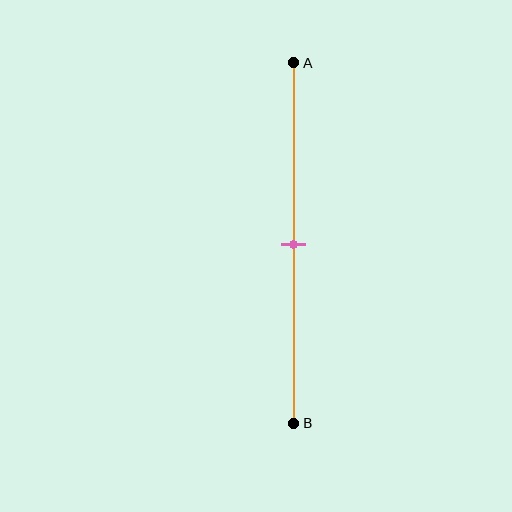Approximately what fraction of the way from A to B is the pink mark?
The pink mark is approximately 50% of the way from A to B.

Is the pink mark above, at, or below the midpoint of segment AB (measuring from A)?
The pink mark is approximately at the midpoint of segment AB.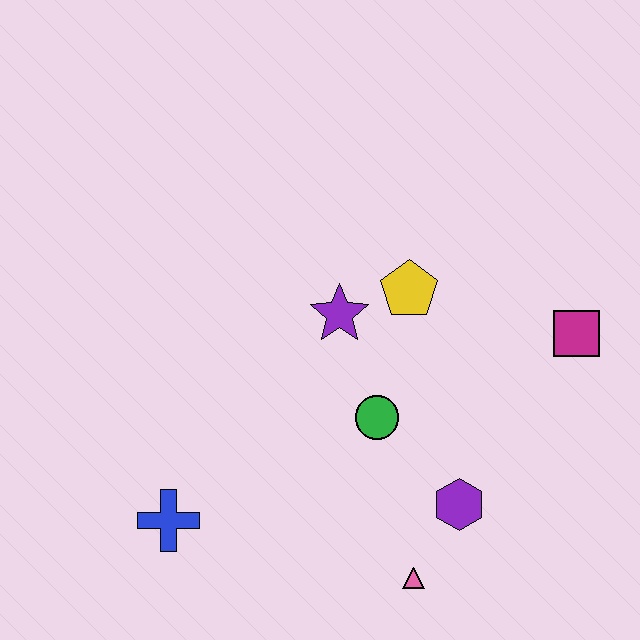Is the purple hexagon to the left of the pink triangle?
No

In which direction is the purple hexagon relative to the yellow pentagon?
The purple hexagon is below the yellow pentagon.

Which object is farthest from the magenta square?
The blue cross is farthest from the magenta square.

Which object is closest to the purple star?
The yellow pentagon is closest to the purple star.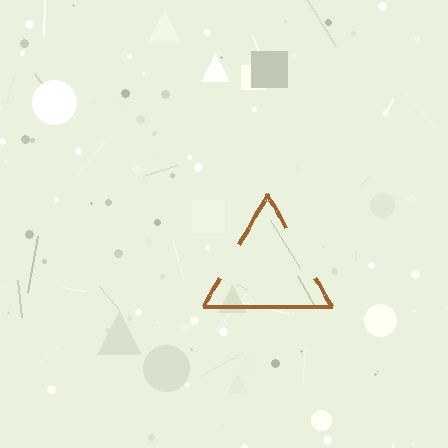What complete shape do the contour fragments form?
The contour fragments form a triangle.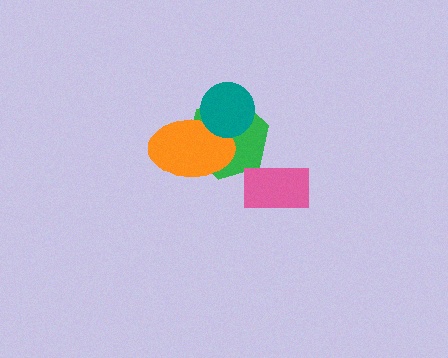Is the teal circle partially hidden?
No, no other shape covers it.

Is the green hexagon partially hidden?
Yes, it is partially covered by another shape.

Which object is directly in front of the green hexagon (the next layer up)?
The orange ellipse is directly in front of the green hexagon.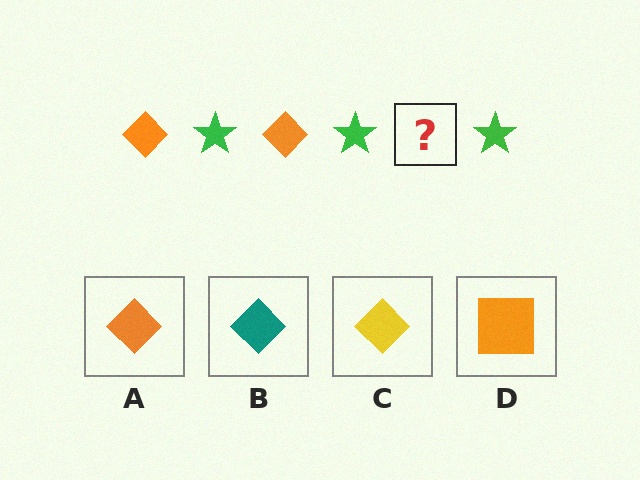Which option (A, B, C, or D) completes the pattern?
A.